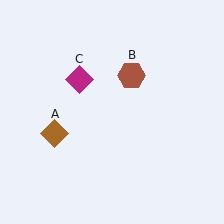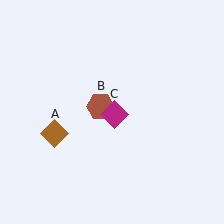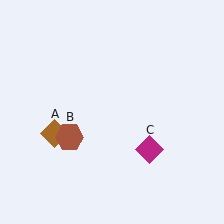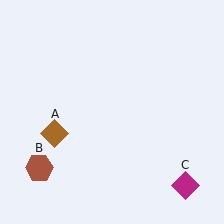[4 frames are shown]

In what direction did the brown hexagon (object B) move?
The brown hexagon (object B) moved down and to the left.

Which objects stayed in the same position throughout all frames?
Brown diamond (object A) remained stationary.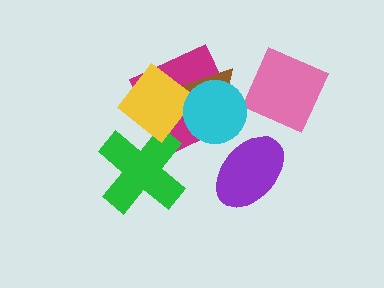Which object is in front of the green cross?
The yellow diamond is in front of the green cross.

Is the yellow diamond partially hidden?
Yes, it is partially covered by another shape.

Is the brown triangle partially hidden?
Yes, it is partially covered by another shape.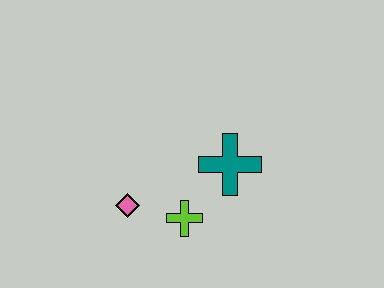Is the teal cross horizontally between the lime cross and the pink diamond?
No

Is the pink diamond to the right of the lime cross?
No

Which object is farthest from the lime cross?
The teal cross is farthest from the lime cross.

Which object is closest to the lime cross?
The pink diamond is closest to the lime cross.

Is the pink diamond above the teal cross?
No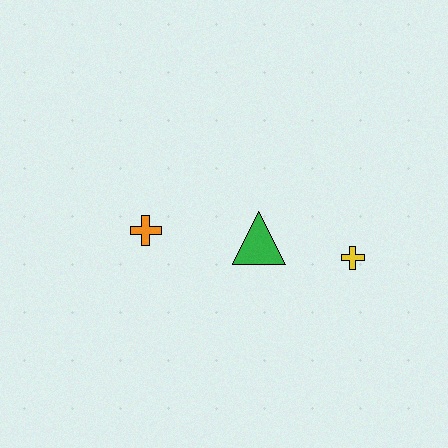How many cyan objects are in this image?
There are no cyan objects.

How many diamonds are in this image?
There are no diamonds.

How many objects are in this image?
There are 3 objects.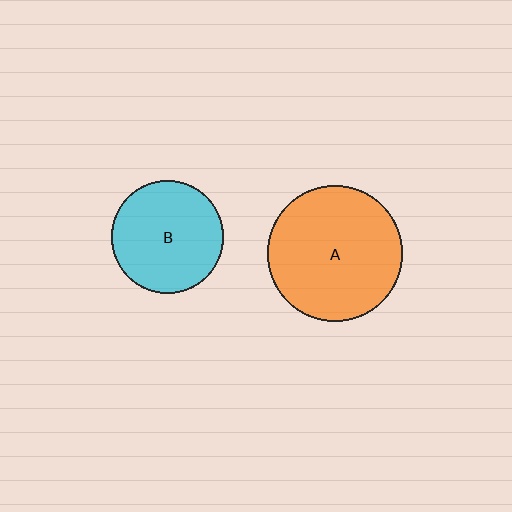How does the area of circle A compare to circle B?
Approximately 1.5 times.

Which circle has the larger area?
Circle A (orange).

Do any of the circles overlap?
No, none of the circles overlap.